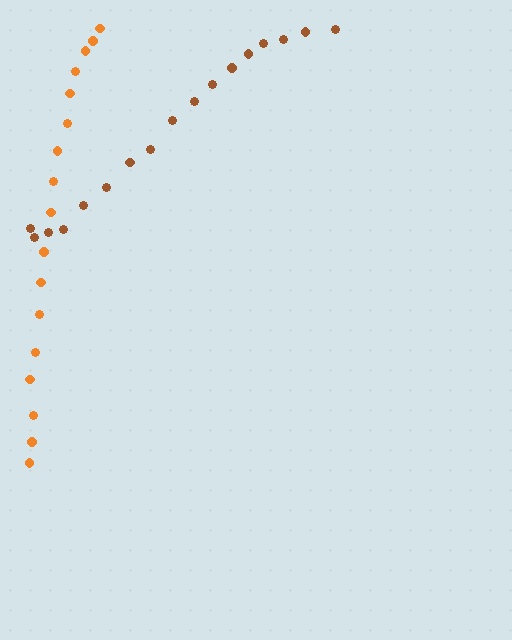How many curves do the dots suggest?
There are 2 distinct paths.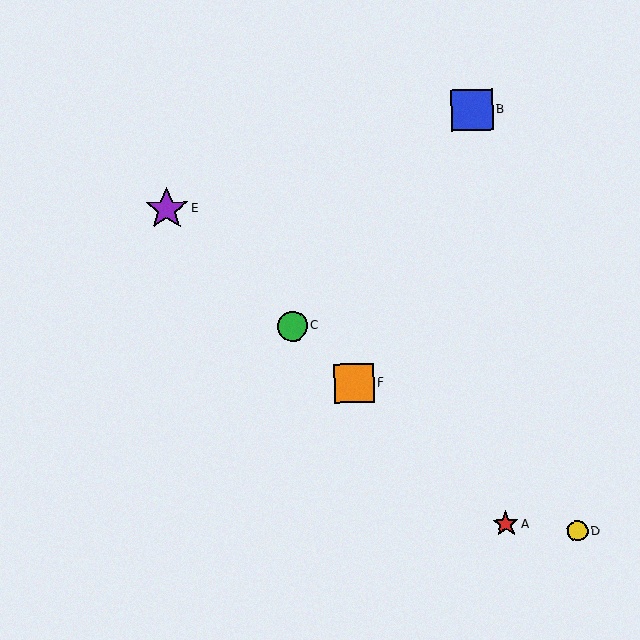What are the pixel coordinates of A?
Object A is at (506, 524).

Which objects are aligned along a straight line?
Objects A, C, E, F are aligned along a straight line.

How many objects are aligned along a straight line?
4 objects (A, C, E, F) are aligned along a straight line.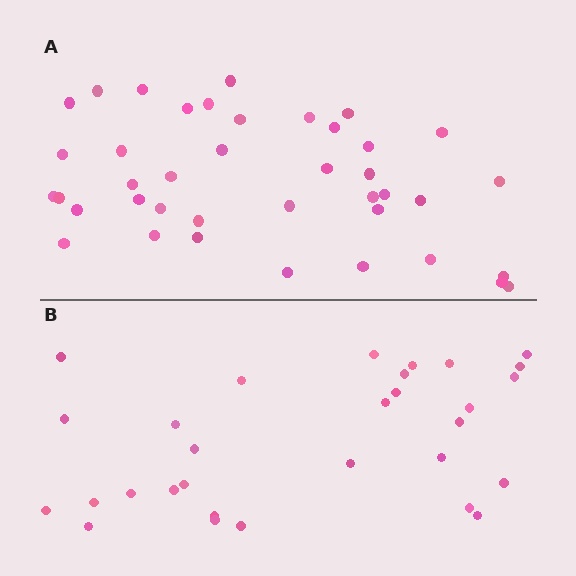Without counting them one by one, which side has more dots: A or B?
Region A (the top region) has more dots.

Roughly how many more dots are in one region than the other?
Region A has roughly 10 or so more dots than region B.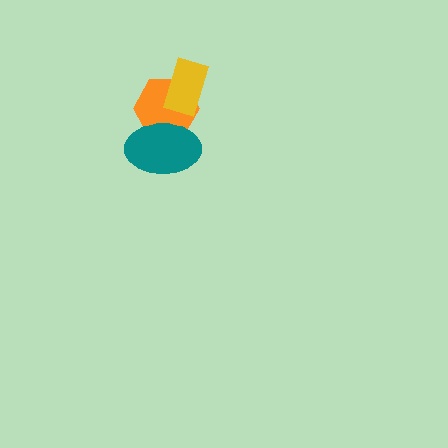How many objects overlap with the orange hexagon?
2 objects overlap with the orange hexagon.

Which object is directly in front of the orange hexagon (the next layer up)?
The yellow rectangle is directly in front of the orange hexagon.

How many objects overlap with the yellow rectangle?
1 object overlaps with the yellow rectangle.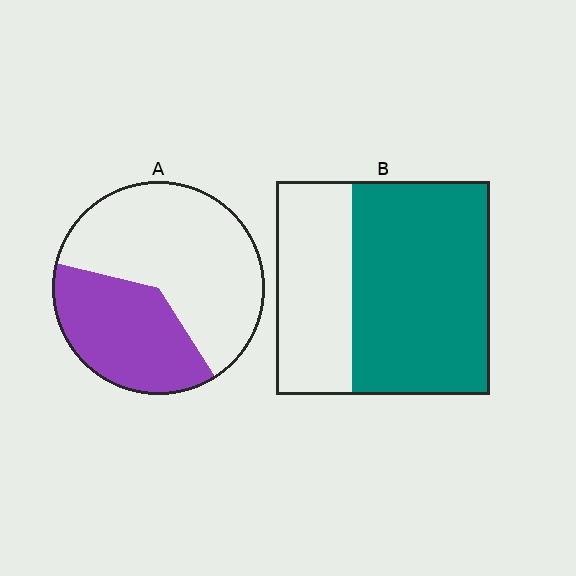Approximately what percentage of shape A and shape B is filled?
A is approximately 40% and B is approximately 65%.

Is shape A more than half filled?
No.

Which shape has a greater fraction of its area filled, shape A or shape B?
Shape B.